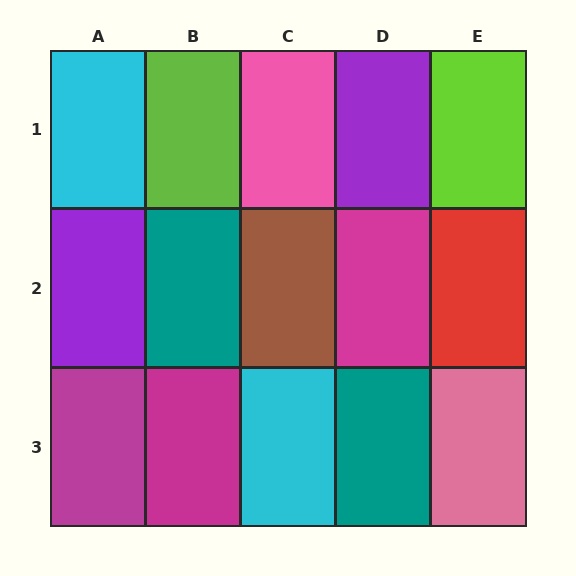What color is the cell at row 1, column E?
Lime.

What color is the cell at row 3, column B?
Magenta.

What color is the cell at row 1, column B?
Lime.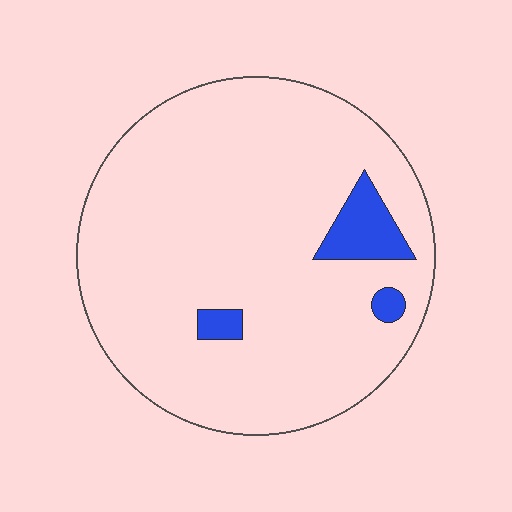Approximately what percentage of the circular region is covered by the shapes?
Approximately 5%.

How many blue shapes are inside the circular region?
3.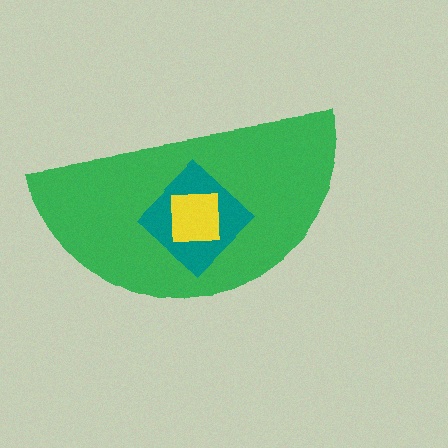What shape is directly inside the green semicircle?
The teal diamond.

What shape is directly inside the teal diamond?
The yellow square.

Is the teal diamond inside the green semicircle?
Yes.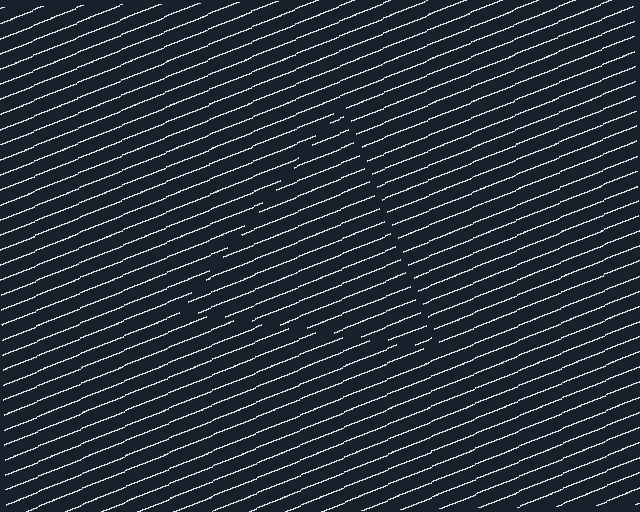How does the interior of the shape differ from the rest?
The interior of the shape contains the same grating, shifted by half a period — the contour is defined by the phase discontinuity where line-ends from the inner and outer gratings abut.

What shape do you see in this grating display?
An illusory triangle. The interior of the shape contains the same grating, shifted by half a period — the contour is defined by the phase discontinuity where line-ends from the inner and outer gratings abut.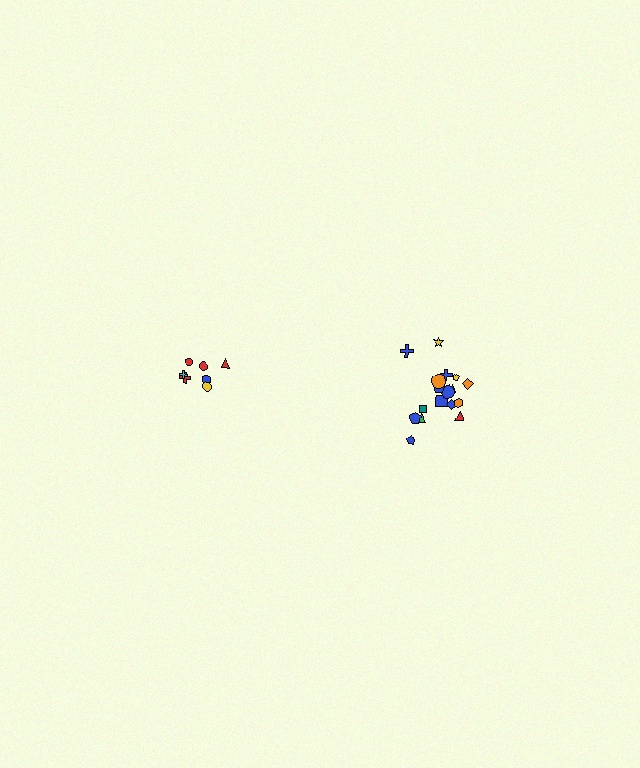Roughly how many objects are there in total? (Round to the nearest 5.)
Roughly 25 objects in total.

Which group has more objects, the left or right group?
The right group.